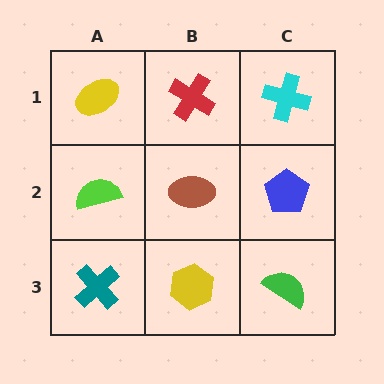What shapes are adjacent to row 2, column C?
A cyan cross (row 1, column C), a green semicircle (row 3, column C), a brown ellipse (row 2, column B).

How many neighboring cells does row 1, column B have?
3.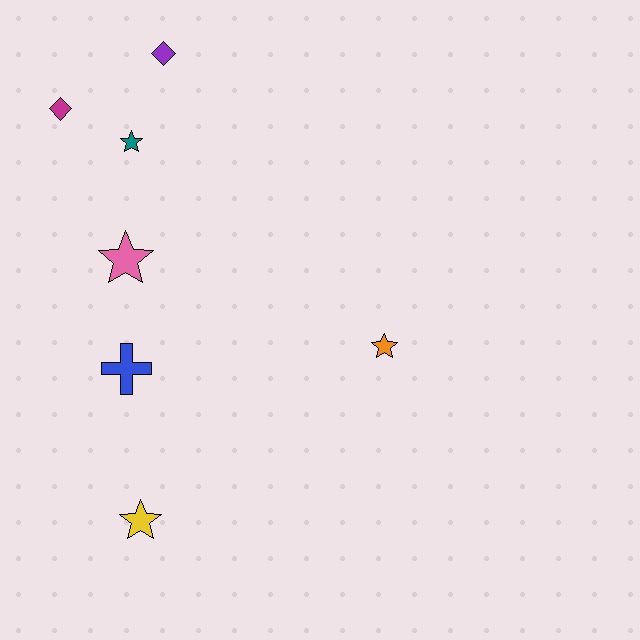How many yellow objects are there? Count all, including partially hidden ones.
There is 1 yellow object.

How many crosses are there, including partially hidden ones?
There is 1 cross.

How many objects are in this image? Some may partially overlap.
There are 7 objects.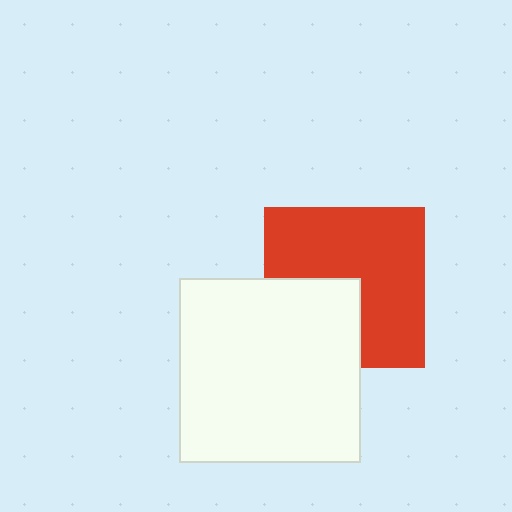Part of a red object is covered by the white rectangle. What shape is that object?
It is a square.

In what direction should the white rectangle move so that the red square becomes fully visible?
The white rectangle should move toward the lower-left. That is the shortest direction to clear the overlap and leave the red square fully visible.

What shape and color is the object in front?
The object in front is a white rectangle.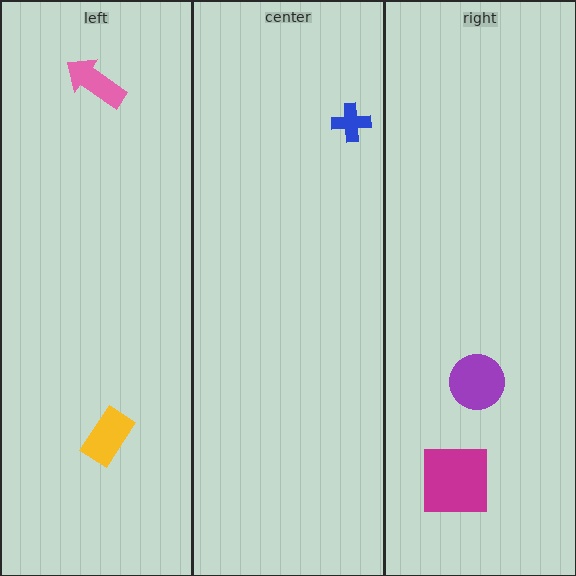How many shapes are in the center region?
1.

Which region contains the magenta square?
The right region.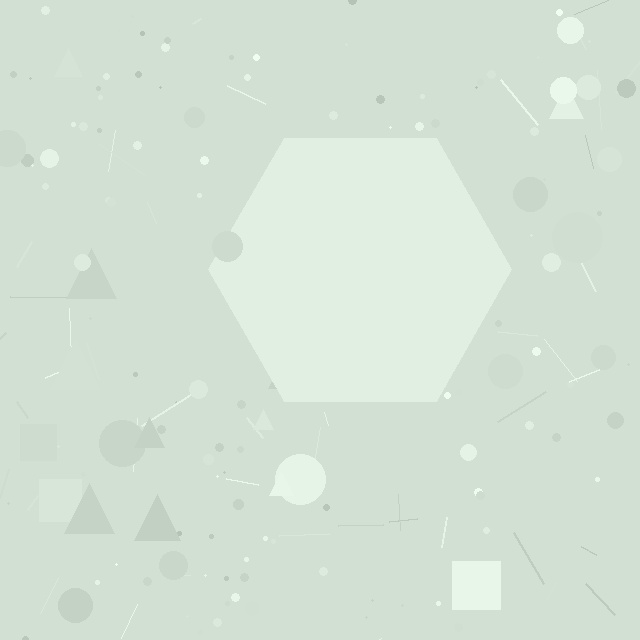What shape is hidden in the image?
A hexagon is hidden in the image.